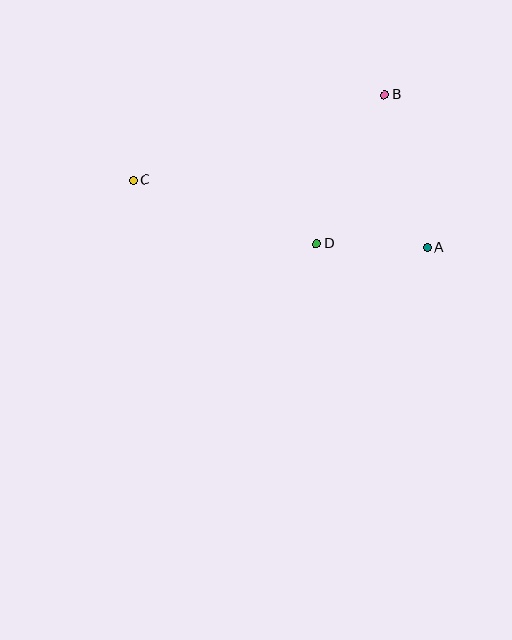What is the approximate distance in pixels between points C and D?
The distance between C and D is approximately 194 pixels.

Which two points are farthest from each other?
Points A and C are farthest from each other.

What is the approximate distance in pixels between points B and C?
The distance between B and C is approximately 266 pixels.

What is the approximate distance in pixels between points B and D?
The distance between B and D is approximately 164 pixels.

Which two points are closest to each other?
Points A and D are closest to each other.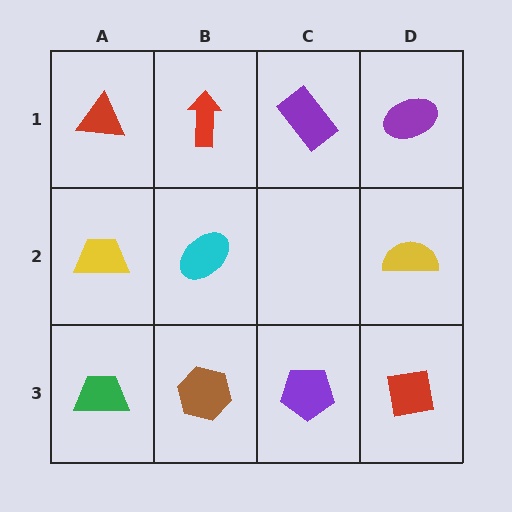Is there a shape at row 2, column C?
No, that cell is empty.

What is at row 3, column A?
A green trapezoid.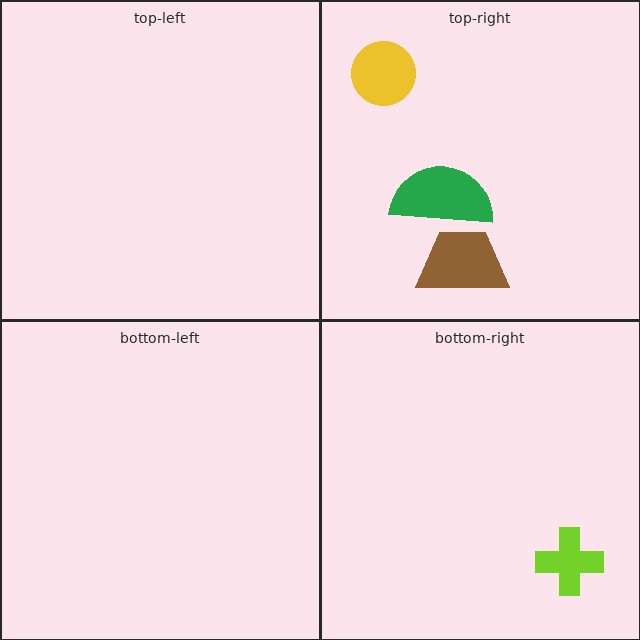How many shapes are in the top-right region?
3.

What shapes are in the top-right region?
The green semicircle, the brown trapezoid, the yellow circle.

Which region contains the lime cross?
The bottom-right region.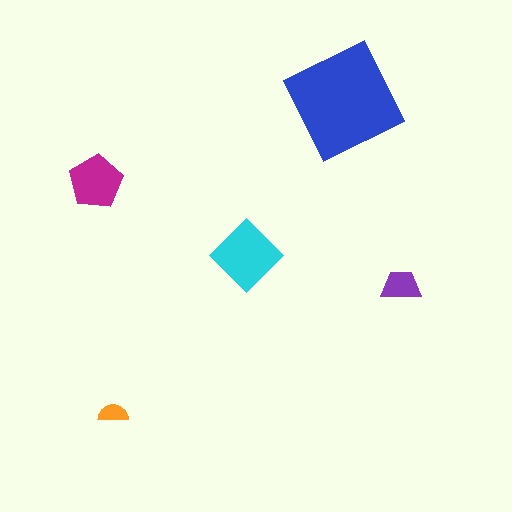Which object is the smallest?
The orange semicircle.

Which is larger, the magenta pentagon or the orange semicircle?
The magenta pentagon.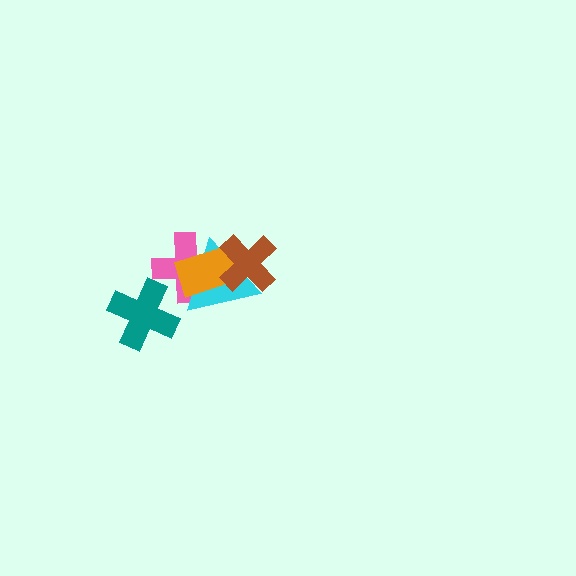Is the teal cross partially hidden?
No, no other shape covers it.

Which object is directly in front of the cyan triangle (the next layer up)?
The orange rectangle is directly in front of the cyan triangle.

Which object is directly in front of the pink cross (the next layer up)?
The cyan triangle is directly in front of the pink cross.